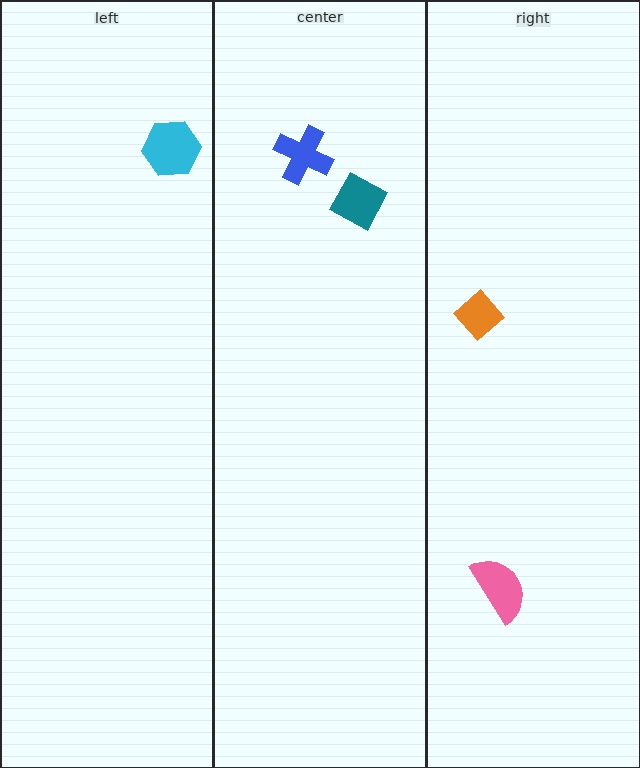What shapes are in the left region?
The cyan hexagon.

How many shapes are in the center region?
2.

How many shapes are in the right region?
2.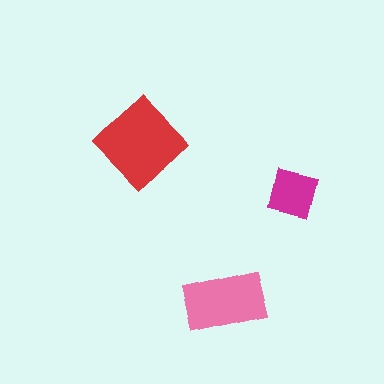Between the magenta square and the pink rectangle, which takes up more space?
The pink rectangle.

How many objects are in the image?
There are 3 objects in the image.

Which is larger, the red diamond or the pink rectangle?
The red diamond.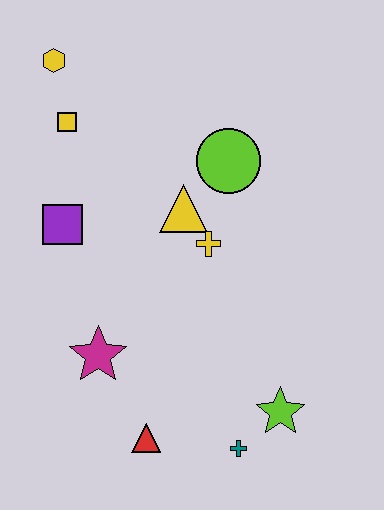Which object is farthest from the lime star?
The yellow hexagon is farthest from the lime star.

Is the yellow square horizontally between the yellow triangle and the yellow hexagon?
Yes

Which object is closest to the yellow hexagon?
The yellow square is closest to the yellow hexagon.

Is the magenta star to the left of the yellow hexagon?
No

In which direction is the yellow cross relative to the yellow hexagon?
The yellow cross is below the yellow hexagon.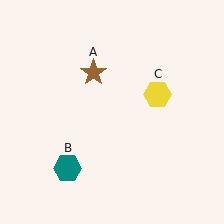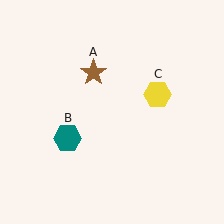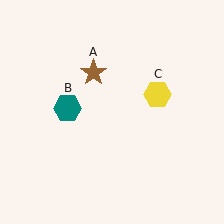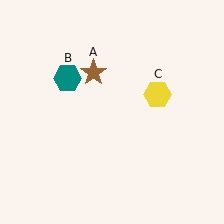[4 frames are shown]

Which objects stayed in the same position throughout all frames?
Brown star (object A) and yellow hexagon (object C) remained stationary.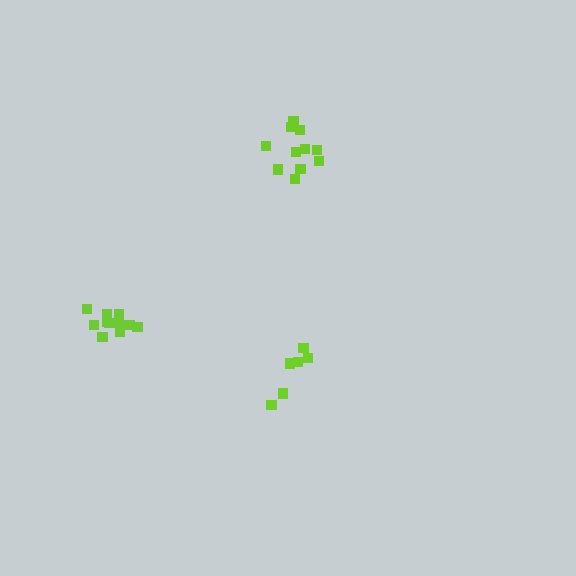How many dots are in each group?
Group 1: 11 dots, Group 2: 6 dots, Group 3: 12 dots (29 total).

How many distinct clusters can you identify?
There are 3 distinct clusters.